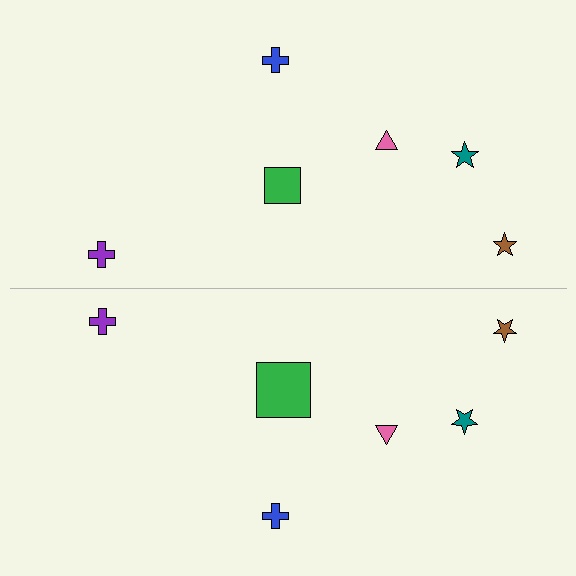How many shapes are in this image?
There are 12 shapes in this image.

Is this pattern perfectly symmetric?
No, the pattern is not perfectly symmetric. The green square on the bottom side has a different size than its mirror counterpart.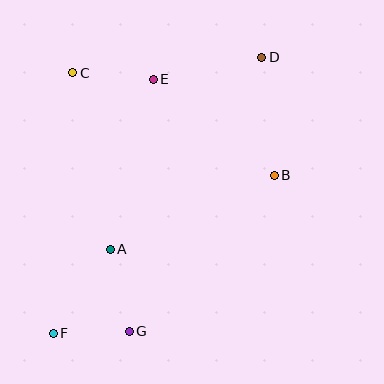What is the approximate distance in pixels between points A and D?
The distance between A and D is approximately 244 pixels.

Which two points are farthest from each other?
Points D and F are farthest from each other.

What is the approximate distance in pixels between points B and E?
The distance between B and E is approximately 154 pixels.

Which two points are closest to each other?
Points F and G are closest to each other.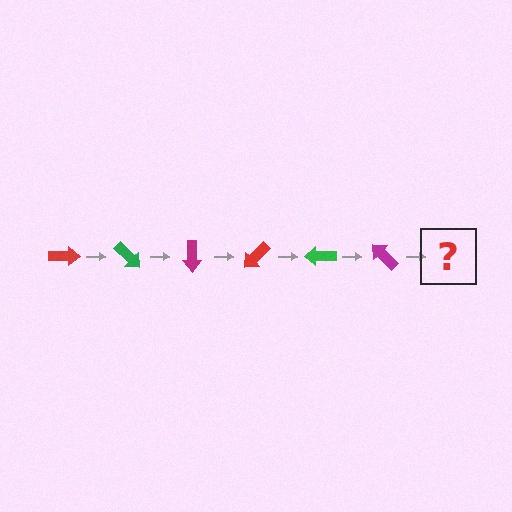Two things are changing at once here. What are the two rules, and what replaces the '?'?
The two rules are that it rotates 45 degrees each step and the color cycles through red, green, and magenta. The '?' should be a red arrow, rotated 270 degrees from the start.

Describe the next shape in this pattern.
It should be a red arrow, rotated 270 degrees from the start.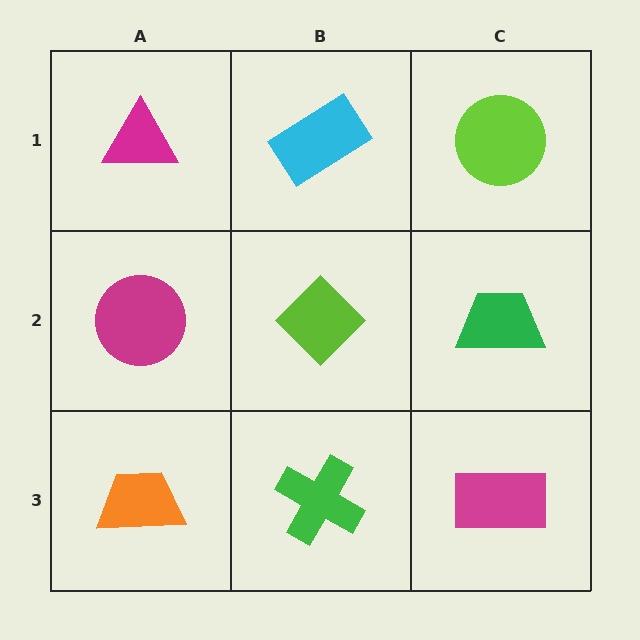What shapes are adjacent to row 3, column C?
A green trapezoid (row 2, column C), a green cross (row 3, column B).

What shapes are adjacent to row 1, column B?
A lime diamond (row 2, column B), a magenta triangle (row 1, column A), a lime circle (row 1, column C).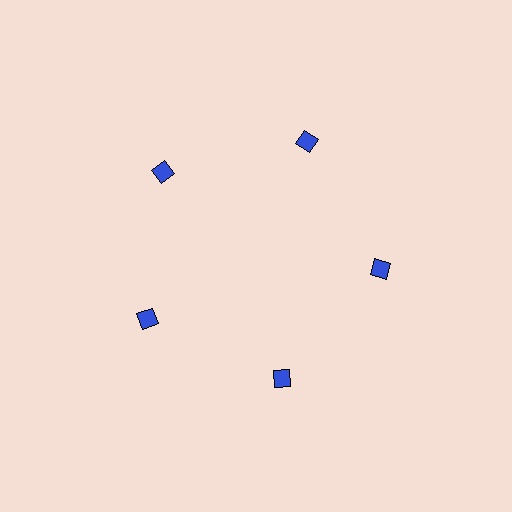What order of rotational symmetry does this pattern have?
This pattern has 5-fold rotational symmetry.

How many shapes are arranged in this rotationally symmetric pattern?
There are 5 shapes, arranged in 5 groups of 1.